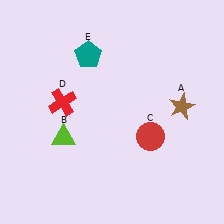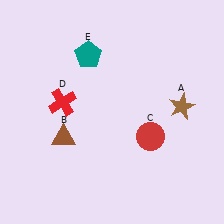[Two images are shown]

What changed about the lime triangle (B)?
In Image 1, B is lime. In Image 2, it changed to brown.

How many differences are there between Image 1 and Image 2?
There is 1 difference between the two images.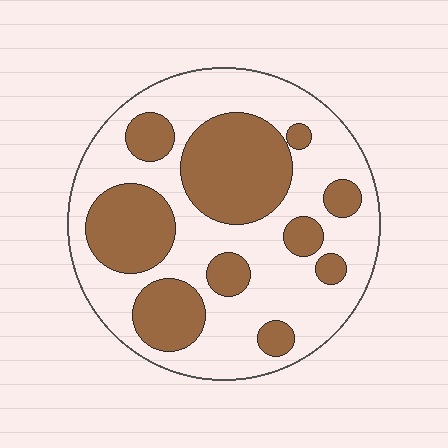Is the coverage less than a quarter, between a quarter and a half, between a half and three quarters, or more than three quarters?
Between a quarter and a half.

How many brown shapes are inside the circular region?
10.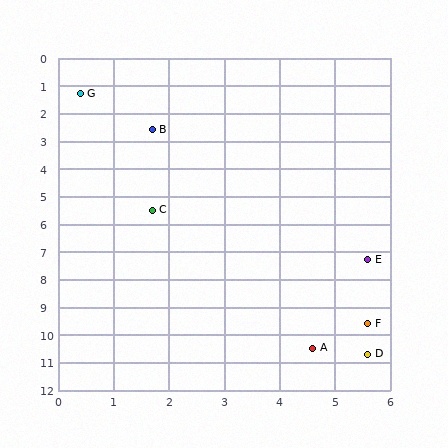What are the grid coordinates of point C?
Point C is at approximately (1.7, 5.5).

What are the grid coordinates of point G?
Point G is at approximately (0.4, 1.3).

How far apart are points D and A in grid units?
Points D and A are about 1.0 grid units apart.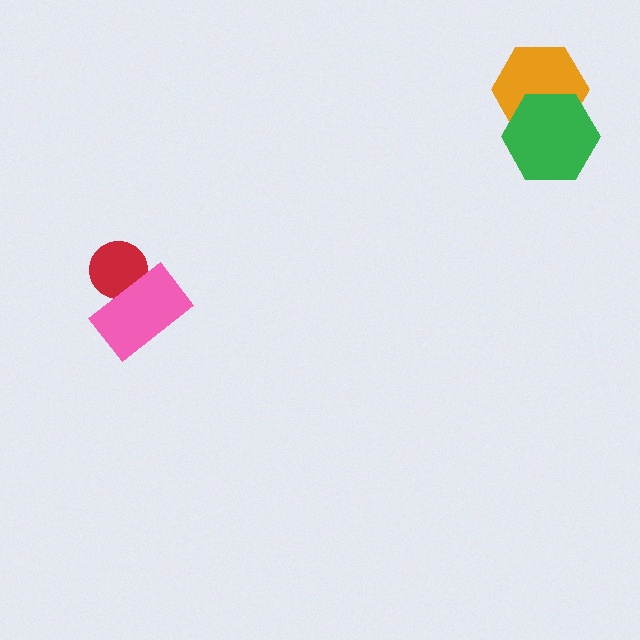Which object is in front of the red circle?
The pink rectangle is in front of the red circle.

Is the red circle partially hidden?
Yes, it is partially covered by another shape.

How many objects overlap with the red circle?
1 object overlaps with the red circle.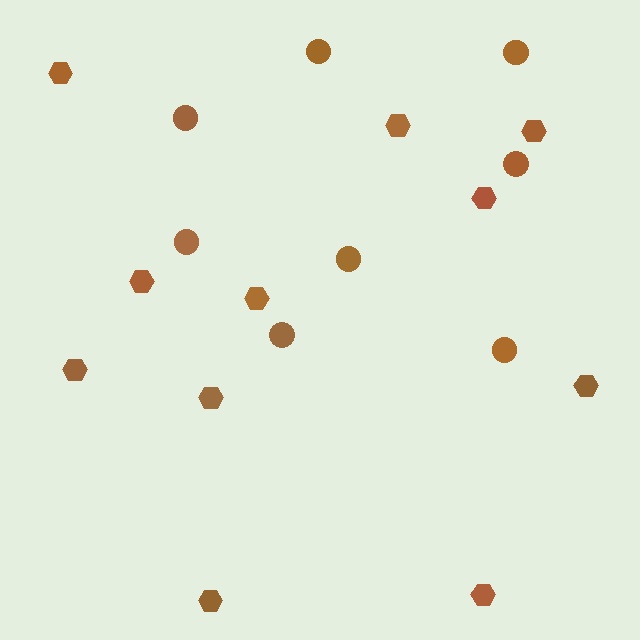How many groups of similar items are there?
There are 2 groups: one group of circles (8) and one group of hexagons (11).